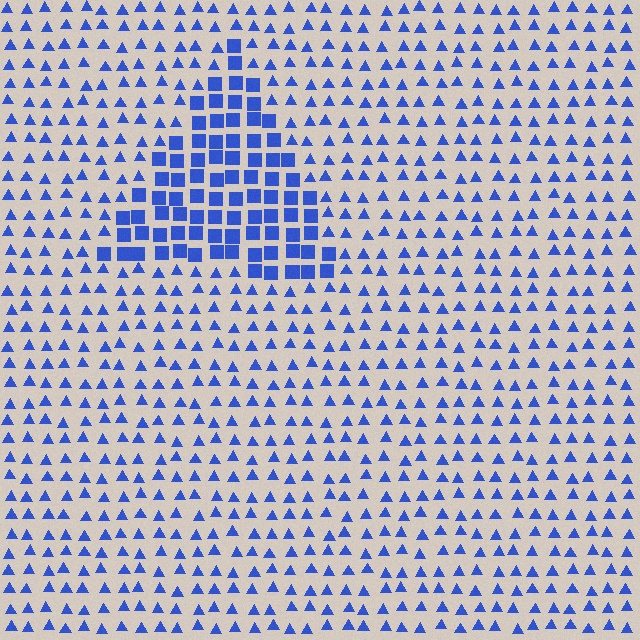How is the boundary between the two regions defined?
The boundary is defined by a change in element shape: squares inside vs. triangles outside. All elements share the same color and spacing.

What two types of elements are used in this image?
The image uses squares inside the triangle region and triangles outside it.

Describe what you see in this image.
The image is filled with small blue elements arranged in a uniform grid. A triangle-shaped region contains squares, while the surrounding area contains triangles. The boundary is defined purely by the change in element shape.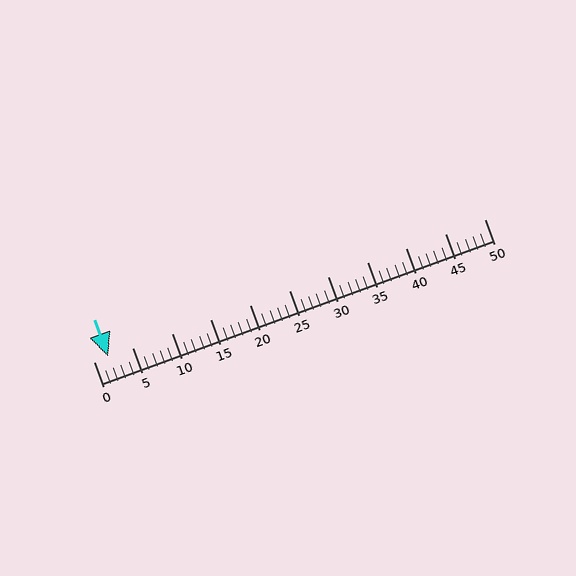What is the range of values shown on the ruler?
The ruler shows values from 0 to 50.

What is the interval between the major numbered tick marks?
The major tick marks are spaced 5 units apart.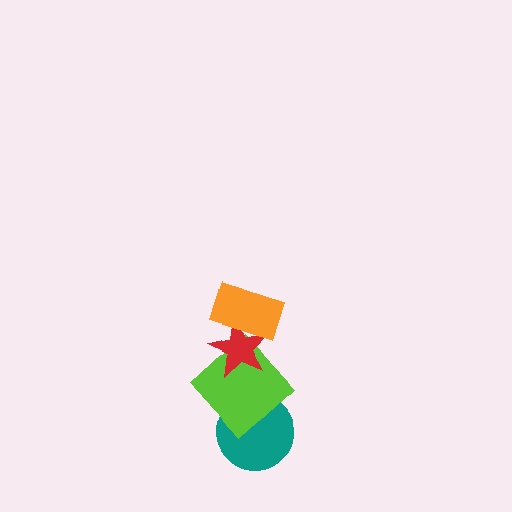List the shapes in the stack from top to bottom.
From top to bottom: the orange rectangle, the red star, the lime diamond, the teal circle.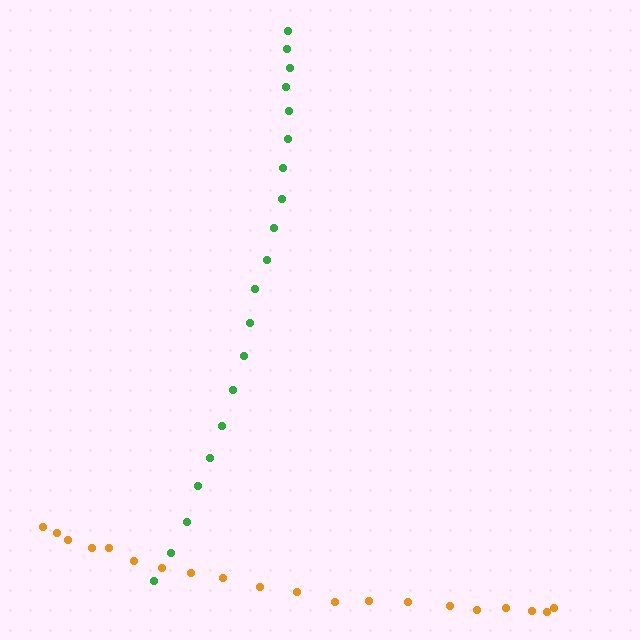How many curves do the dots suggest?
There are 2 distinct paths.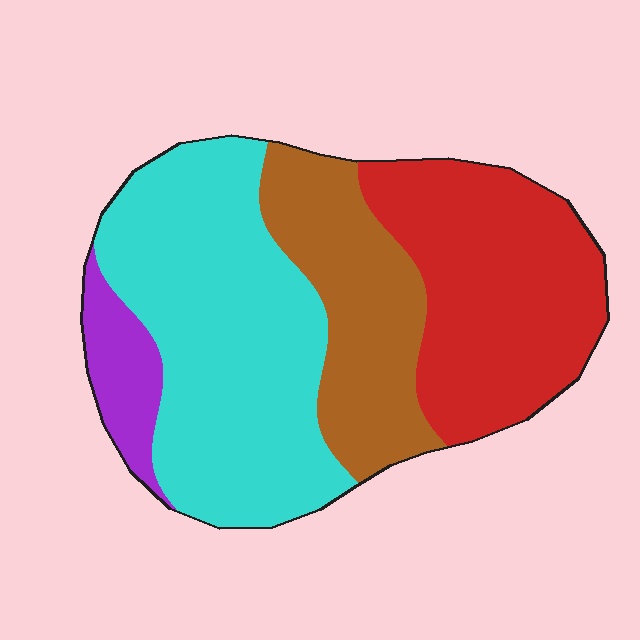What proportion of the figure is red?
Red takes up about one third (1/3) of the figure.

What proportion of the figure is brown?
Brown takes up about one fifth (1/5) of the figure.